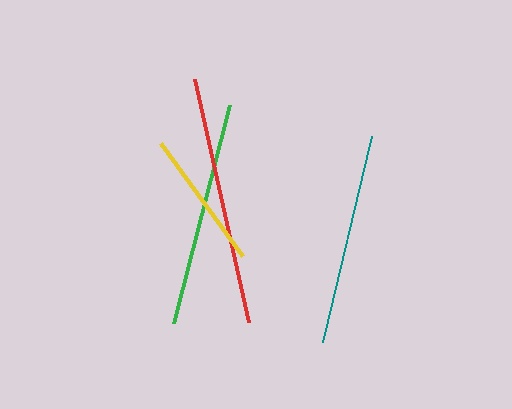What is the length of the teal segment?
The teal segment is approximately 211 pixels long.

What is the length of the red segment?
The red segment is approximately 250 pixels long.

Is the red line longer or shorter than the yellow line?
The red line is longer than the yellow line.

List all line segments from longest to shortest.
From longest to shortest: red, green, teal, yellow.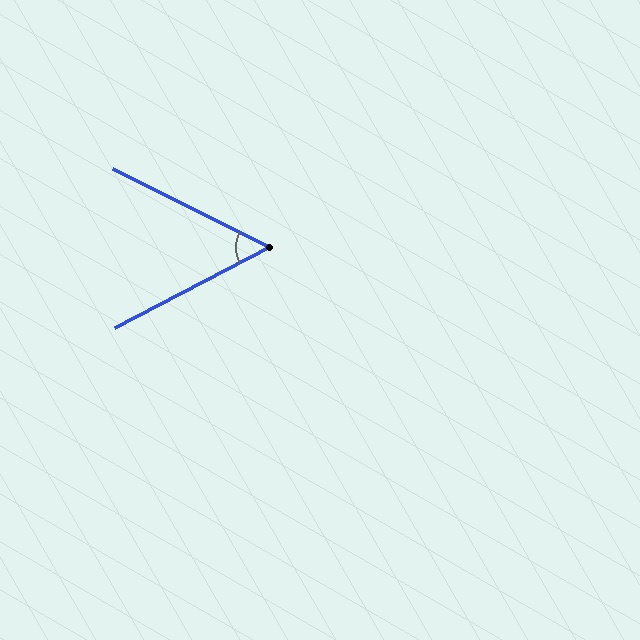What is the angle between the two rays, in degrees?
Approximately 54 degrees.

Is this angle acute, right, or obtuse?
It is acute.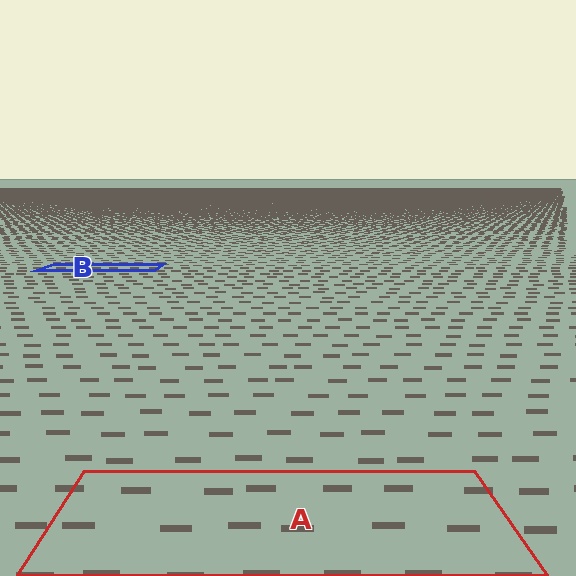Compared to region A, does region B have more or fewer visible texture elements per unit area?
Region B has more texture elements per unit area — they are packed more densely because it is farther away.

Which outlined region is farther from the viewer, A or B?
Region B is farther from the viewer — the texture elements inside it appear smaller and more densely packed.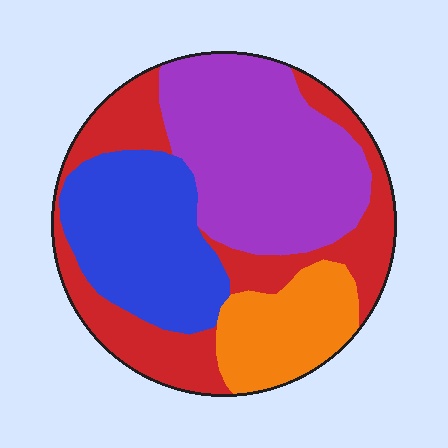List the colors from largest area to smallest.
From largest to smallest: purple, red, blue, orange.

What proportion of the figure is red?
Red takes up about one quarter (1/4) of the figure.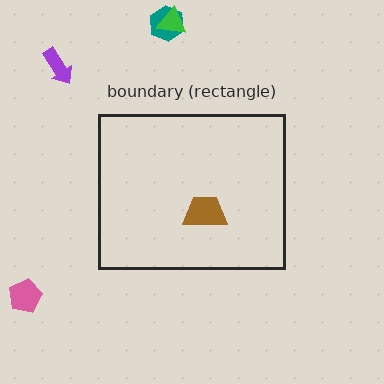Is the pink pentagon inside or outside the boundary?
Outside.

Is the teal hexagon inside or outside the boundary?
Outside.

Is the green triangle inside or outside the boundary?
Outside.